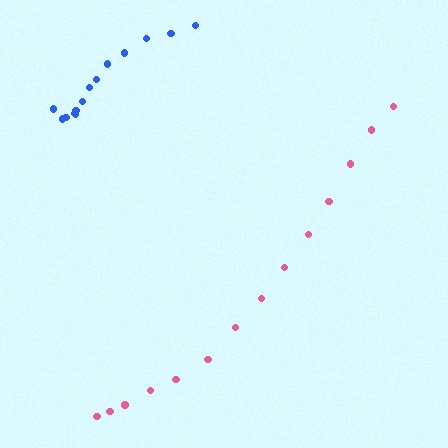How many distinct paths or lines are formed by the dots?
There are 2 distinct paths.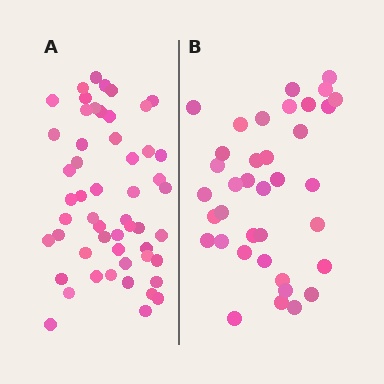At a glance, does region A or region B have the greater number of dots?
Region A (the left region) has more dots.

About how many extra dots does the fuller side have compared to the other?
Region A has approximately 15 more dots than region B.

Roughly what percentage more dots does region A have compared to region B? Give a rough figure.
About 45% more.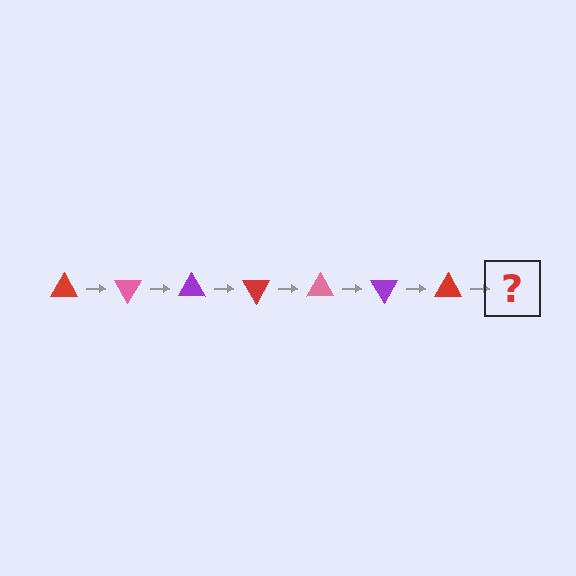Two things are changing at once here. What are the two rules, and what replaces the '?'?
The two rules are that it rotates 60 degrees each step and the color cycles through red, pink, and purple. The '?' should be a pink triangle, rotated 420 degrees from the start.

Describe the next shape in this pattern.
It should be a pink triangle, rotated 420 degrees from the start.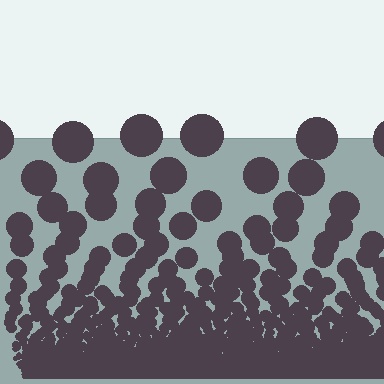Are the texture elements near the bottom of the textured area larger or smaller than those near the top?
Smaller. The gradient is inverted — elements near the bottom are smaller and denser.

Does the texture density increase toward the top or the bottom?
Density increases toward the bottom.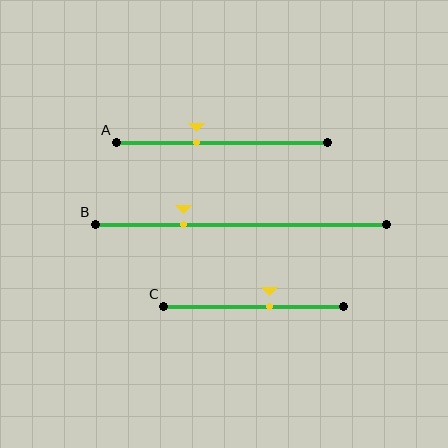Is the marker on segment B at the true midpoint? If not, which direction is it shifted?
No, the marker on segment B is shifted to the left by about 20% of the segment length.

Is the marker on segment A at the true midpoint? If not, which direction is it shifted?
No, the marker on segment A is shifted to the left by about 12% of the segment length.